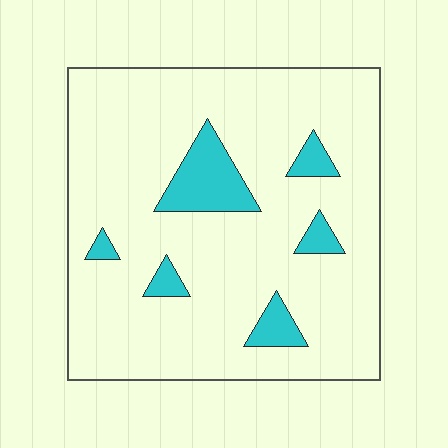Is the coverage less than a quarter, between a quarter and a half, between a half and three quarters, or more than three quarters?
Less than a quarter.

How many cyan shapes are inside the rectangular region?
6.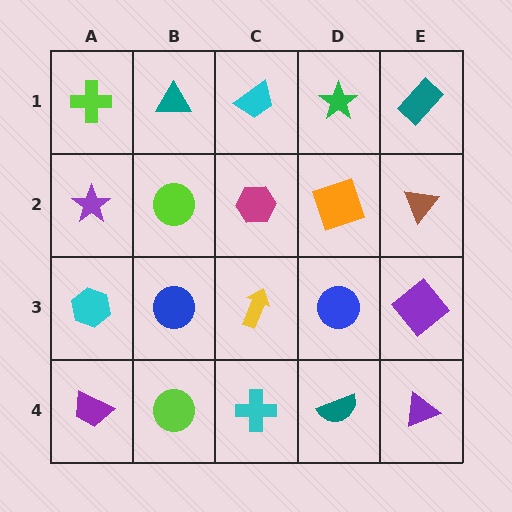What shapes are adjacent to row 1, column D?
An orange square (row 2, column D), a cyan trapezoid (row 1, column C), a teal rectangle (row 1, column E).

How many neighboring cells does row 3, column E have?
3.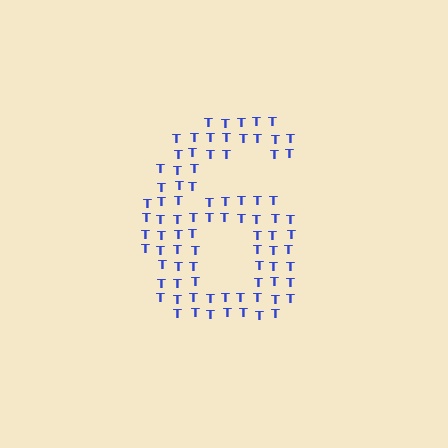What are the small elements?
The small elements are letter T's.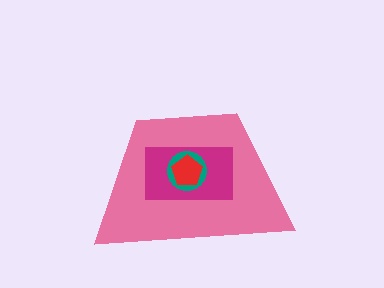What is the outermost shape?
The pink trapezoid.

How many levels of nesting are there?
4.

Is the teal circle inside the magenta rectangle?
Yes.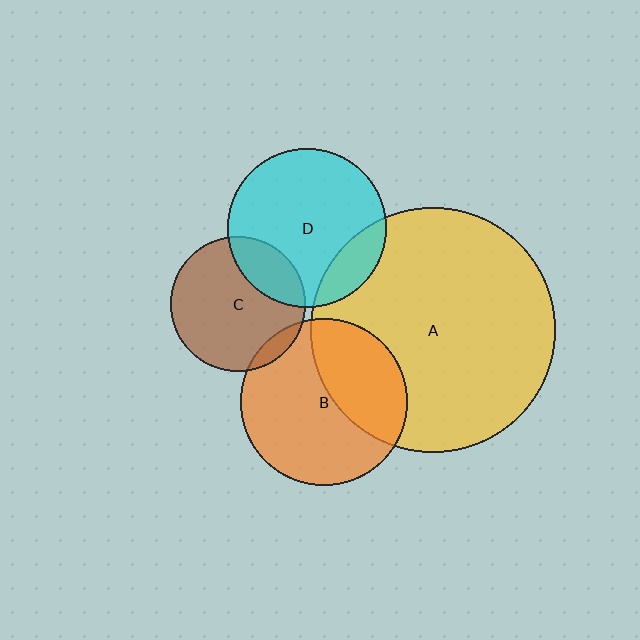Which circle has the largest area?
Circle A (yellow).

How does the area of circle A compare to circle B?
Approximately 2.1 times.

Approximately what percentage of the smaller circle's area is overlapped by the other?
Approximately 15%.